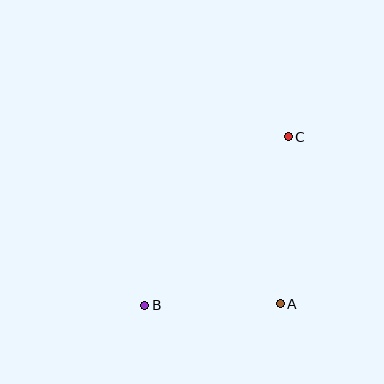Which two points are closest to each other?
Points A and B are closest to each other.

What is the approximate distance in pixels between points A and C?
The distance between A and C is approximately 167 pixels.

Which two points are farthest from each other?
Points B and C are farthest from each other.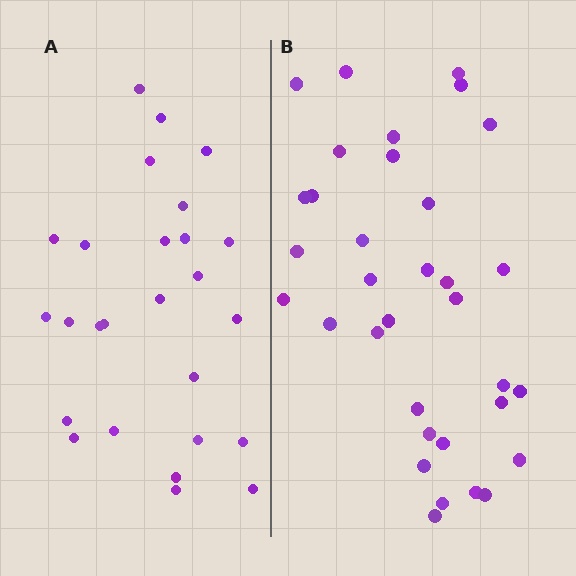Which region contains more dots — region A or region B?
Region B (the right region) has more dots.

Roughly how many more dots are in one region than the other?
Region B has roughly 8 or so more dots than region A.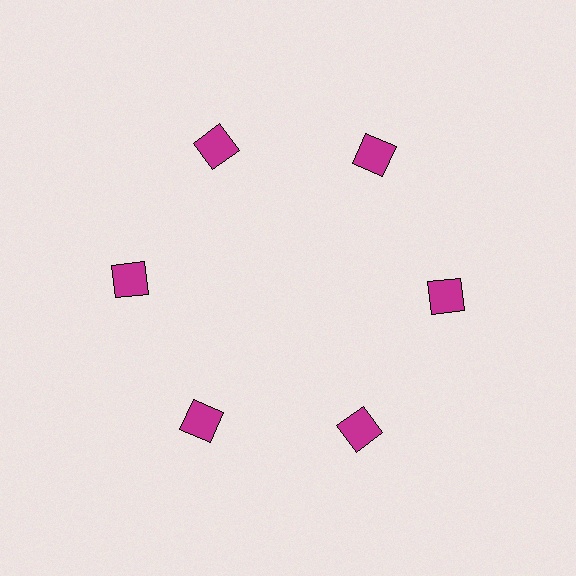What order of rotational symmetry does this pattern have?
This pattern has 6-fold rotational symmetry.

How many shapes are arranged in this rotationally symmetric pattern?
There are 6 shapes, arranged in 6 groups of 1.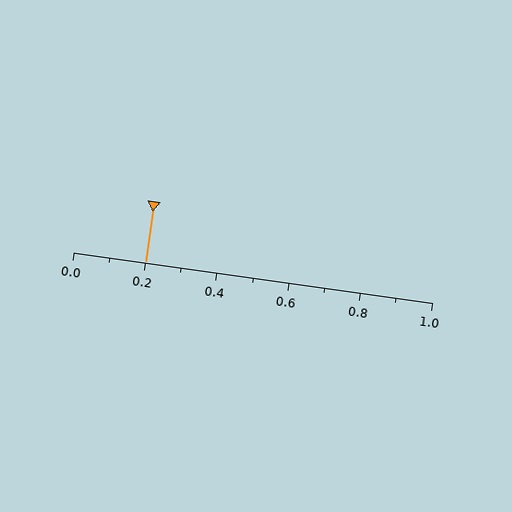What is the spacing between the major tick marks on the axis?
The major ticks are spaced 0.2 apart.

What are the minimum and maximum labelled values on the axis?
The axis runs from 0.0 to 1.0.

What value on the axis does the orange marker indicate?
The marker indicates approximately 0.2.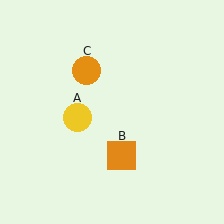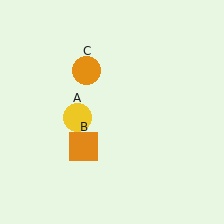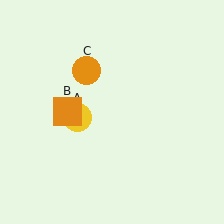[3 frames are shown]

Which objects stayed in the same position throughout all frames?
Yellow circle (object A) and orange circle (object C) remained stationary.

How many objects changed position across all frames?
1 object changed position: orange square (object B).